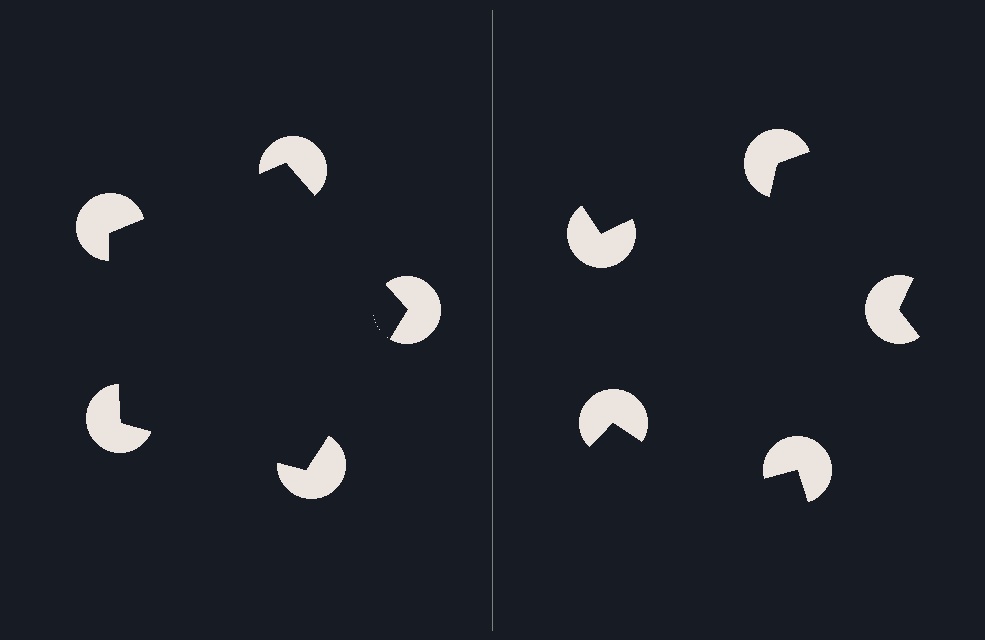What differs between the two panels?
The pac-man discs are positioned identically on both sides; only the wedge orientations differ. On the left they align to a pentagon; on the right they are misaligned.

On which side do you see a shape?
An illusory pentagon appears on the left side. On the right side the wedge cuts are rotated, so no coherent shape forms.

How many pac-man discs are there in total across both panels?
10 — 5 on each side.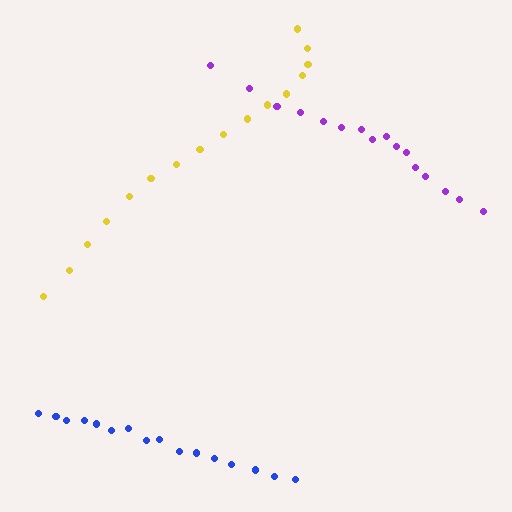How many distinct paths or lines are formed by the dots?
There are 3 distinct paths.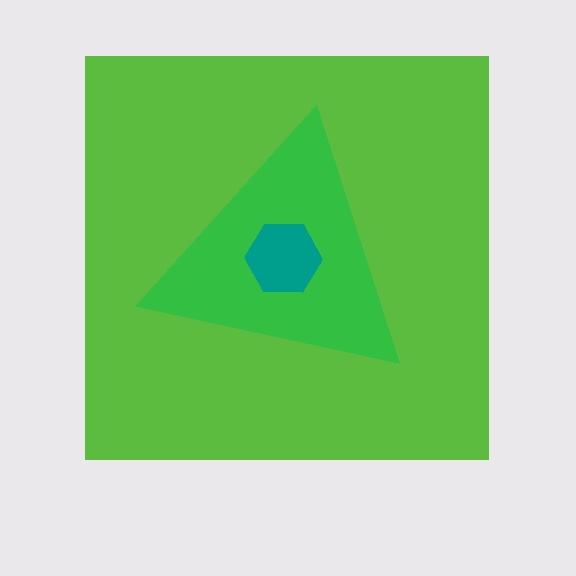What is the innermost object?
The teal hexagon.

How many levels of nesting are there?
3.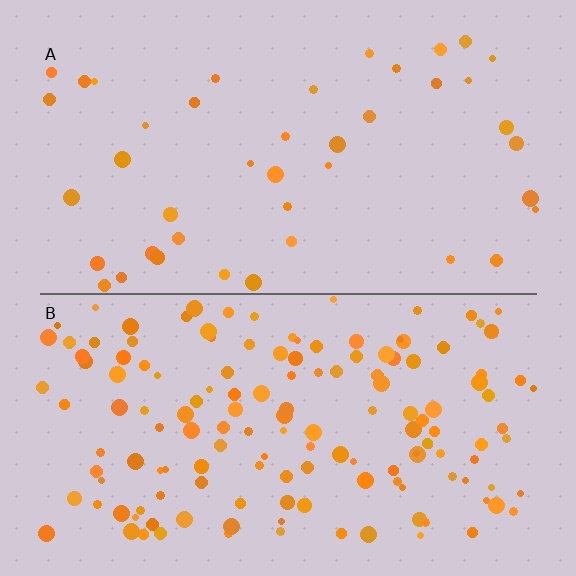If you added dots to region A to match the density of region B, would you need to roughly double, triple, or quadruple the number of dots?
Approximately quadruple.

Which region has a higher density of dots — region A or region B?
B (the bottom).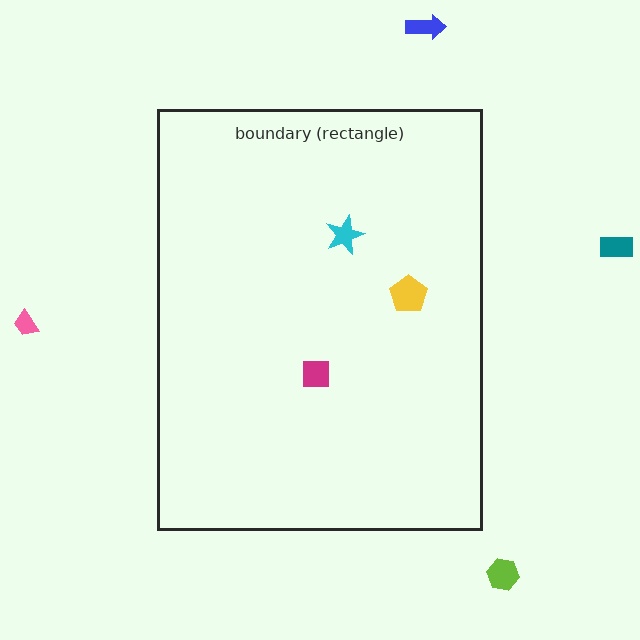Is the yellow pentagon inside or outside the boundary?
Inside.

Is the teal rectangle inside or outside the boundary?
Outside.